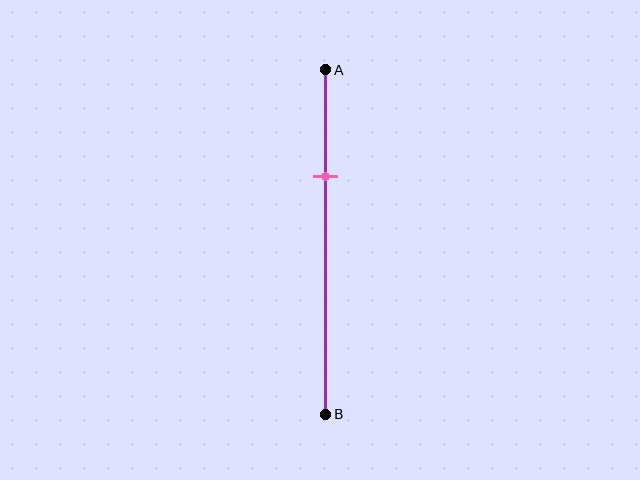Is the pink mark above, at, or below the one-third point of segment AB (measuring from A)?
The pink mark is approximately at the one-third point of segment AB.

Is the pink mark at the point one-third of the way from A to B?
Yes, the mark is approximately at the one-third point.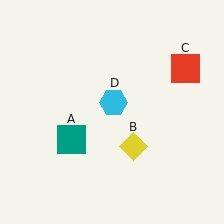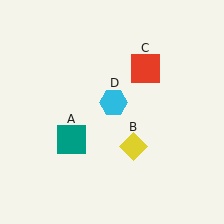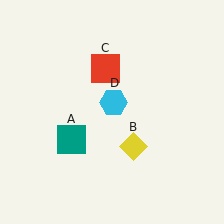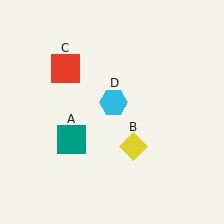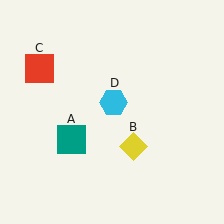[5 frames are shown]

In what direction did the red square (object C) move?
The red square (object C) moved left.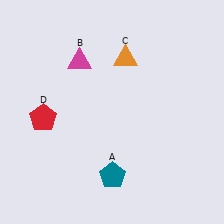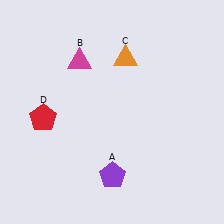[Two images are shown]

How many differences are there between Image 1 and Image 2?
There is 1 difference between the two images.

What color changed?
The pentagon (A) changed from teal in Image 1 to purple in Image 2.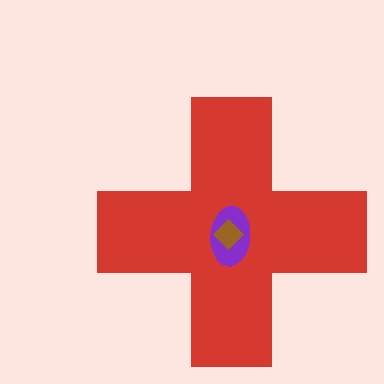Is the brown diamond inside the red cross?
Yes.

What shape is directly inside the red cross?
The purple ellipse.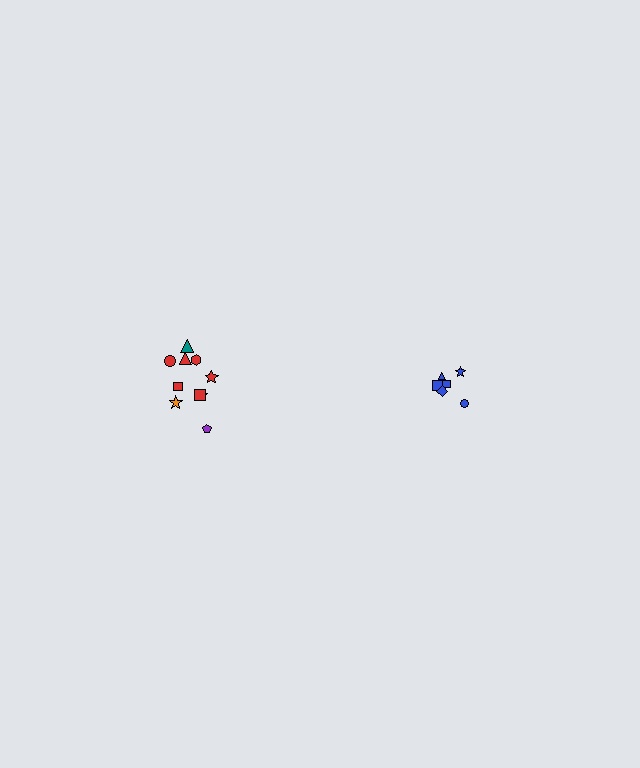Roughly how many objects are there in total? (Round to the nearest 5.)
Roughly 15 objects in total.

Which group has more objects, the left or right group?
The left group.